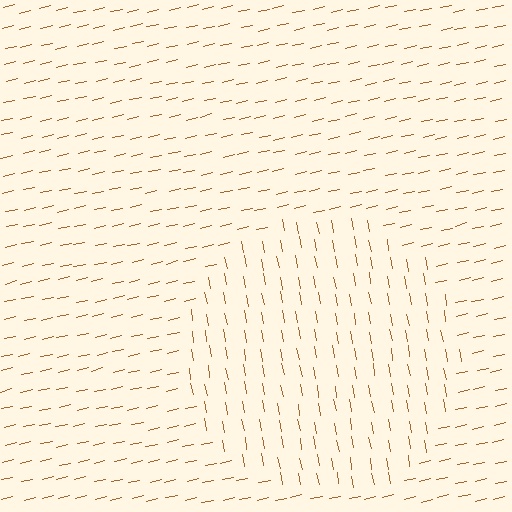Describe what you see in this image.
The image is filled with small brown line segments. A circle region in the image has lines oriented differently from the surrounding lines, creating a visible texture boundary.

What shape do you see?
I see a circle.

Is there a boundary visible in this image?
Yes, there is a texture boundary formed by a change in line orientation.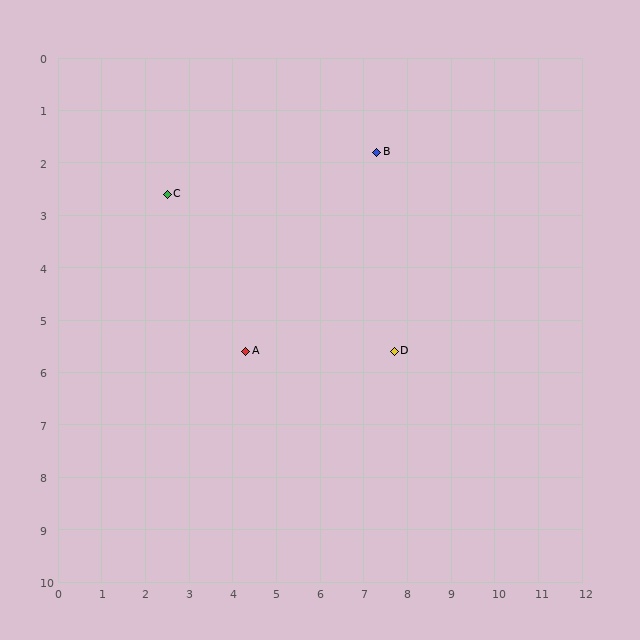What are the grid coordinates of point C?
Point C is at approximately (2.5, 2.6).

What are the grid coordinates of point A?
Point A is at approximately (4.3, 5.6).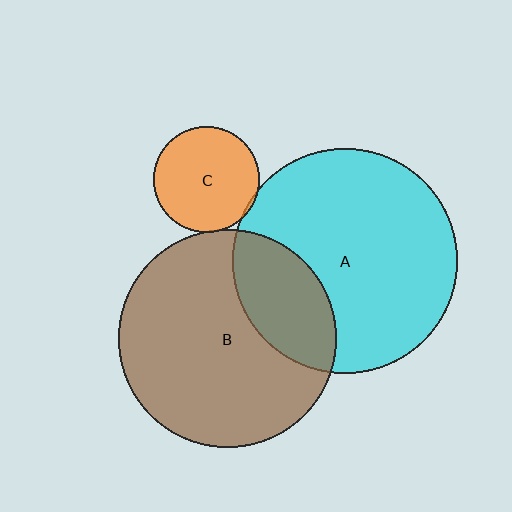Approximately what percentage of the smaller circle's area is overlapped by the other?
Approximately 25%.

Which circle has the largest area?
Circle A (cyan).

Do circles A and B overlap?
Yes.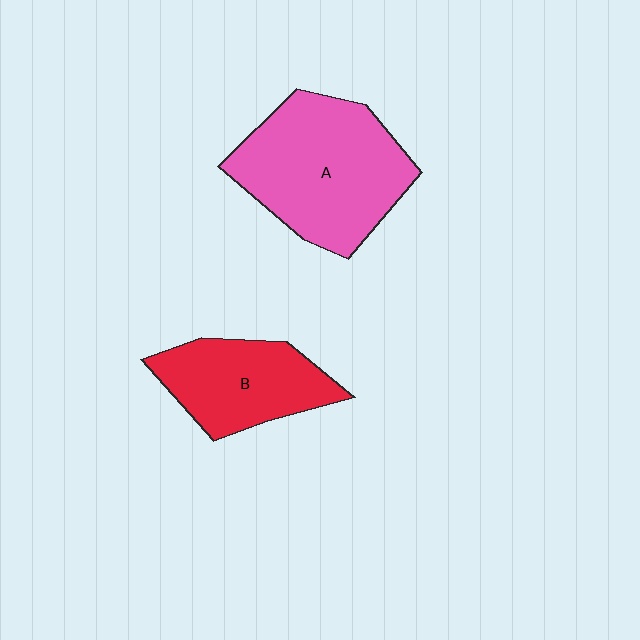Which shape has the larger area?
Shape A (pink).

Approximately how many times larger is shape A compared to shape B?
Approximately 1.5 times.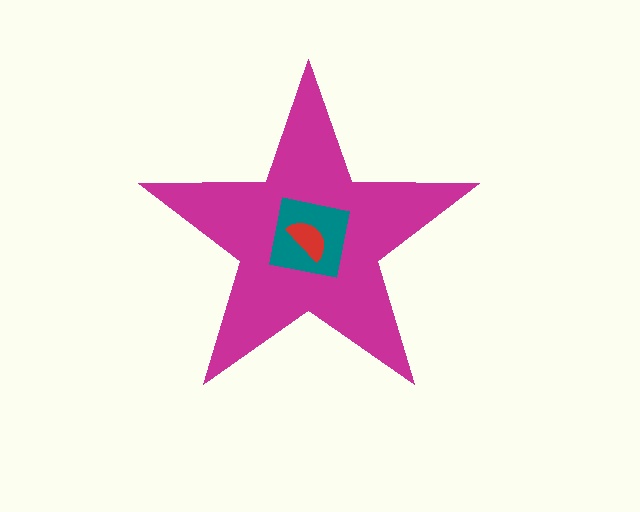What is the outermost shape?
The magenta star.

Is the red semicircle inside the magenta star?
Yes.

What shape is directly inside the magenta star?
The teal square.